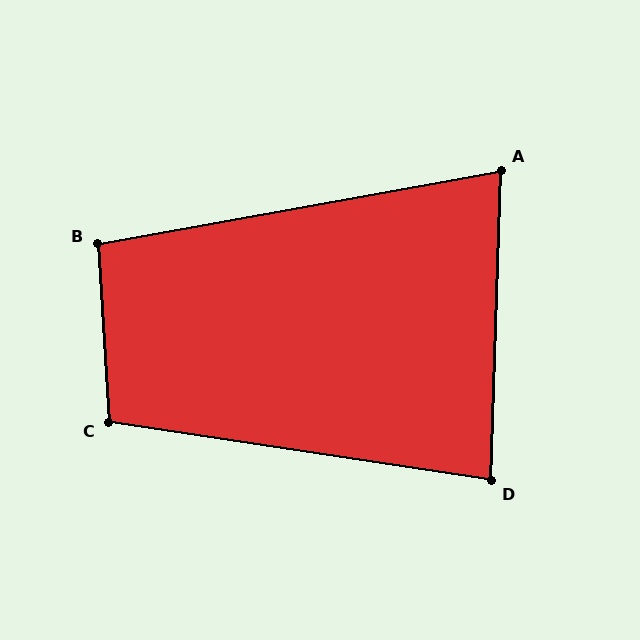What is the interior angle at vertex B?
Approximately 97 degrees (obtuse).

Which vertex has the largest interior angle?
C, at approximately 102 degrees.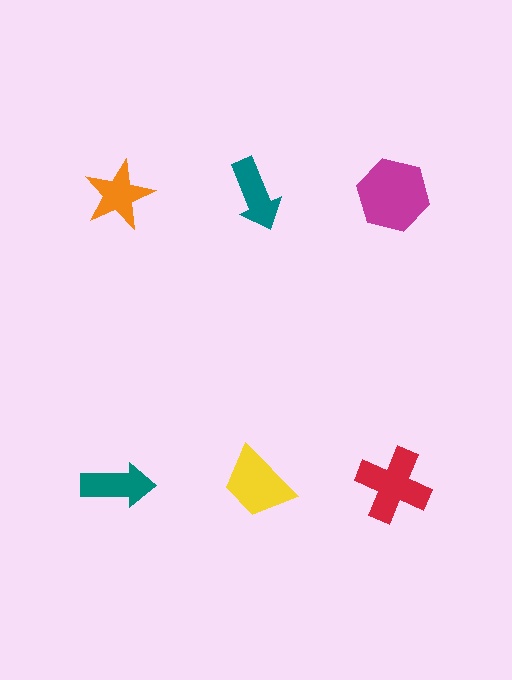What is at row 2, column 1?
A teal arrow.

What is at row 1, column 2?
A teal arrow.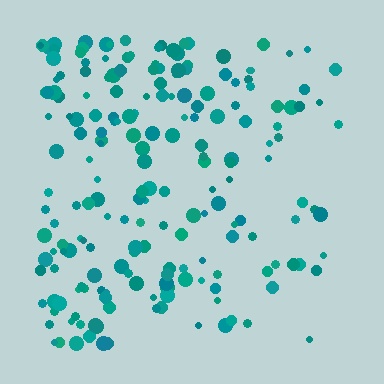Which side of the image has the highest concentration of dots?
The left.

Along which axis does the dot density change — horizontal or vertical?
Horizontal.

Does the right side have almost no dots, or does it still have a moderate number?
Still a moderate number, just noticeably fewer than the left.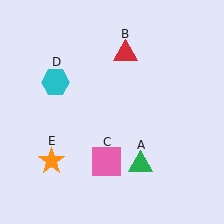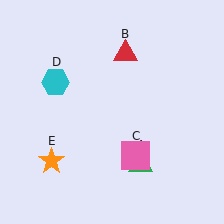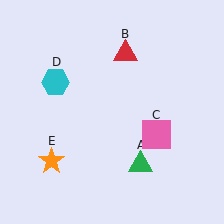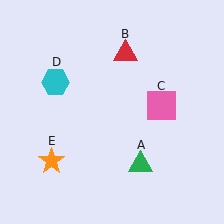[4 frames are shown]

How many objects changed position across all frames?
1 object changed position: pink square (object C).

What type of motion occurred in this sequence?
The pink square (object C) rotated counterclockwise around the center of the scene.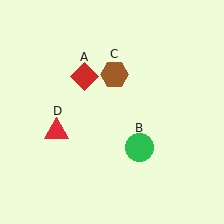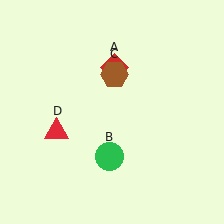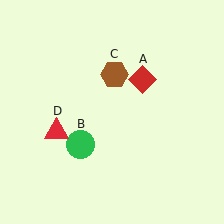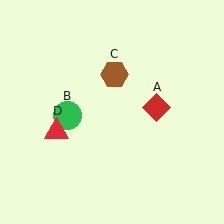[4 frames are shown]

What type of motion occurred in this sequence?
The red diamond (object A), green circle (object B) rotated clockwise around the center of the scene.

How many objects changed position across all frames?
2 objects changed position: red diamond (object A), green circle (object B).